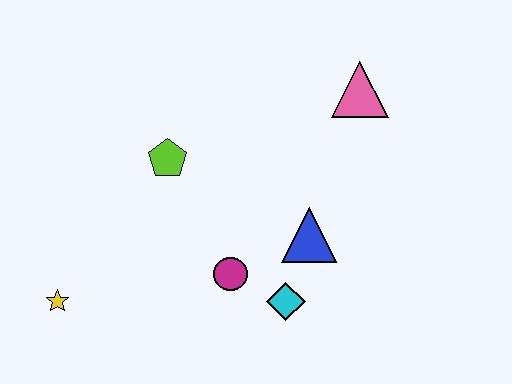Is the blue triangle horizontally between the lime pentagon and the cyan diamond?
No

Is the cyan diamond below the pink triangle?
Yes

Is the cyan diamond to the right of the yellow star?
Yes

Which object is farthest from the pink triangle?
The yellow star is farthest from the pink triangle.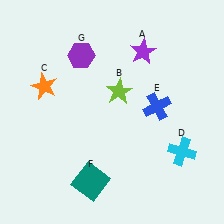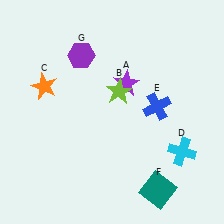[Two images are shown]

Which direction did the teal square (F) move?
The teal square (F) moved right.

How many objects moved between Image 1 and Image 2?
2 objects moved between the two images.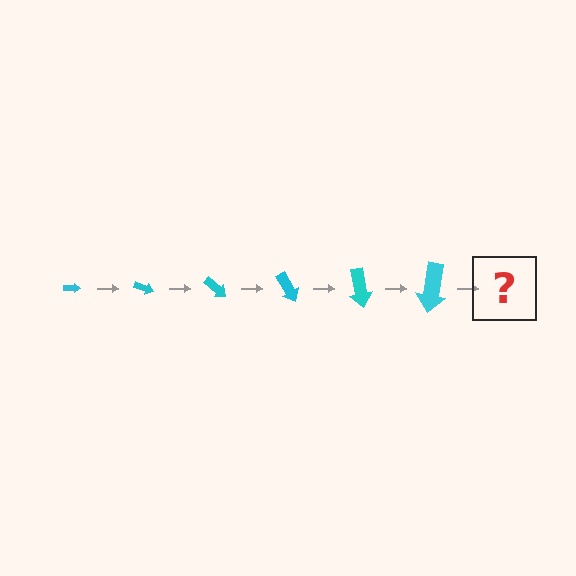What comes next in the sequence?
The next element should be an arrow, larger than the previous one and rotated 120 degrees from the start.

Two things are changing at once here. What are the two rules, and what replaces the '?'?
The two rules are that the arrow grows larger each step and it rotates 20 degrees each step. The '?' should be an arrow, larger than the previous one and rotated 120 degrees from the start.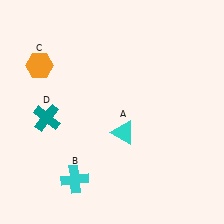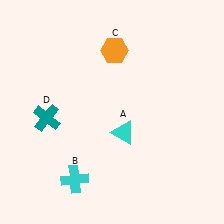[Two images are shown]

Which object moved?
The orange hexagon (C) moved right.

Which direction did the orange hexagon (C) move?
The orange hexagon (C) moved right.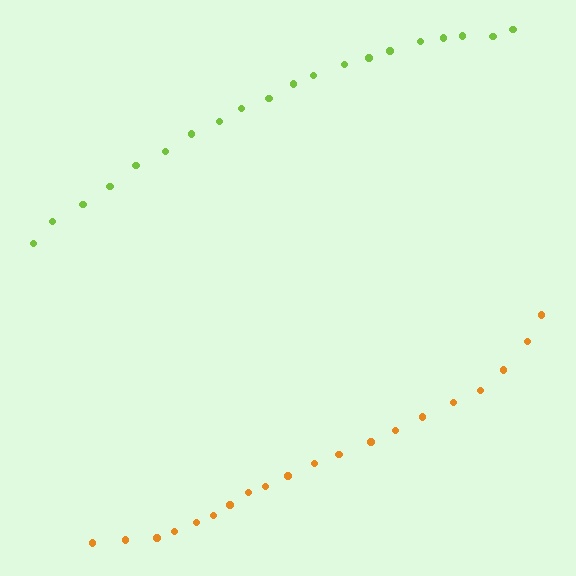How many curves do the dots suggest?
There are 2 distinct paths.